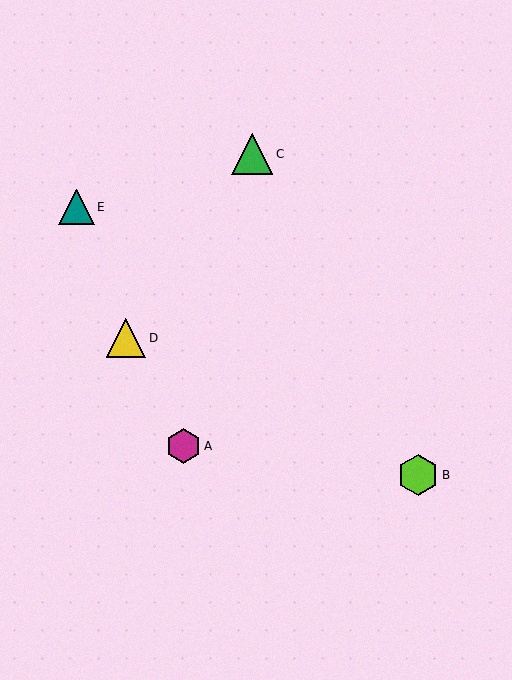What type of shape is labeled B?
Shape B is a lime hexagon.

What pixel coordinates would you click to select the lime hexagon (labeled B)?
Click at (418, 475) to select the lime hexagon B.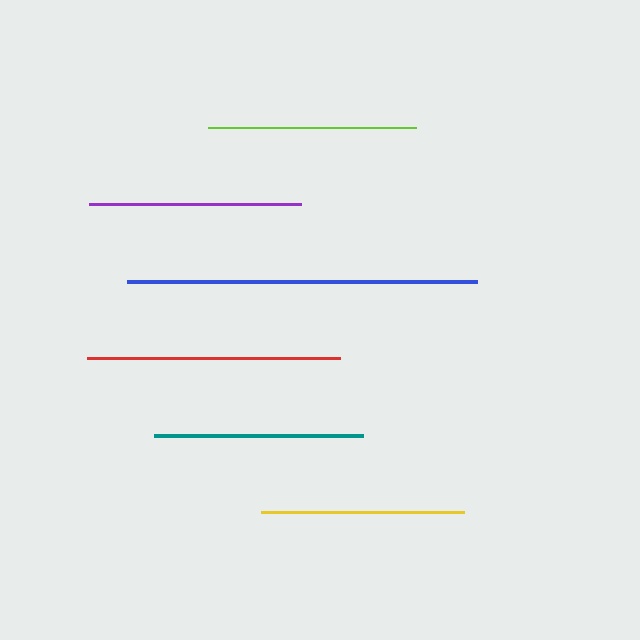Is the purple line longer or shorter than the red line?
The red line is longer than the purple line.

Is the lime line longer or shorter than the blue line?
The blue line is longer than the lime line.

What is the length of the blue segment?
The blue segment is approximately 350 pixels long.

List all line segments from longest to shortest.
From longest to shortest: blue, red, purple, teal, lime, yellow.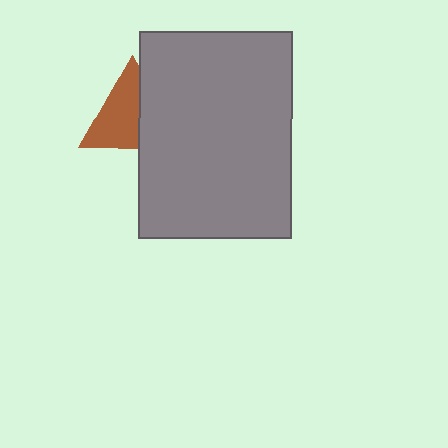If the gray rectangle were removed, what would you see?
You would see the complete brown triangle.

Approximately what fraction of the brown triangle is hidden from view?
Roughly 40% of the brown triangle is hidden behind the gray rectangle.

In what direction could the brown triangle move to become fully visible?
The brown triangle could move left. That would shift it out from behind the gray rectangle entirely.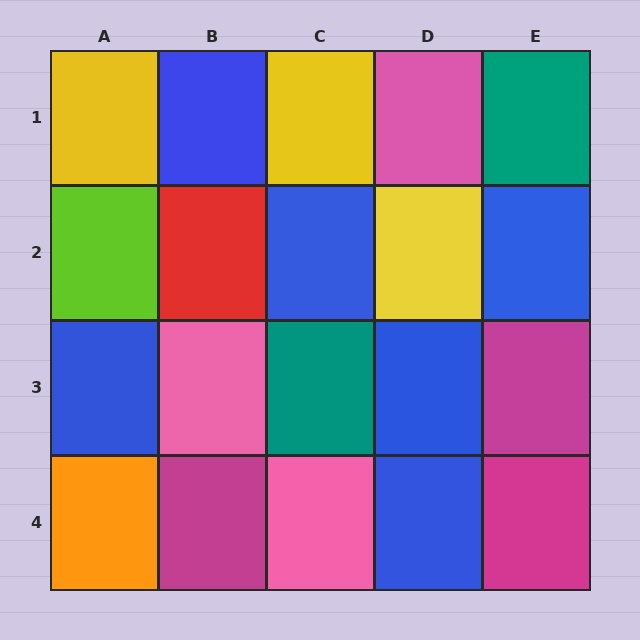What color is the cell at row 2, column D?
Yellow.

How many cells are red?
1 cell is red.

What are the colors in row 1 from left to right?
Yellow, blue, yellow, pink, teal.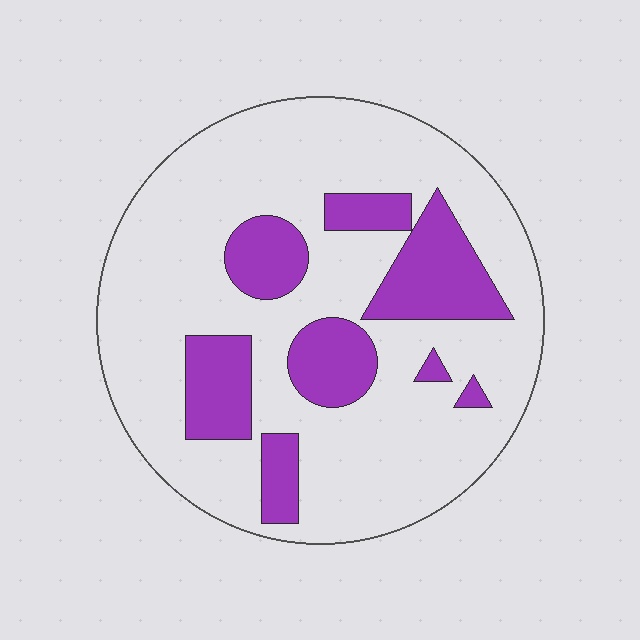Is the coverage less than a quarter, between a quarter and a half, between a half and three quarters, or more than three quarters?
Less than a quarter.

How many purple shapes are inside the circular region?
8.